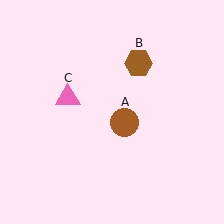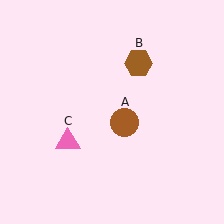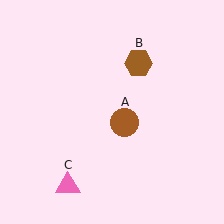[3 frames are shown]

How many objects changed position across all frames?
1 object changed position: pink triangle (object C).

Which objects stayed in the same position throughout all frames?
Brown circle (object A) and brown hexagon (object B) remained stationary.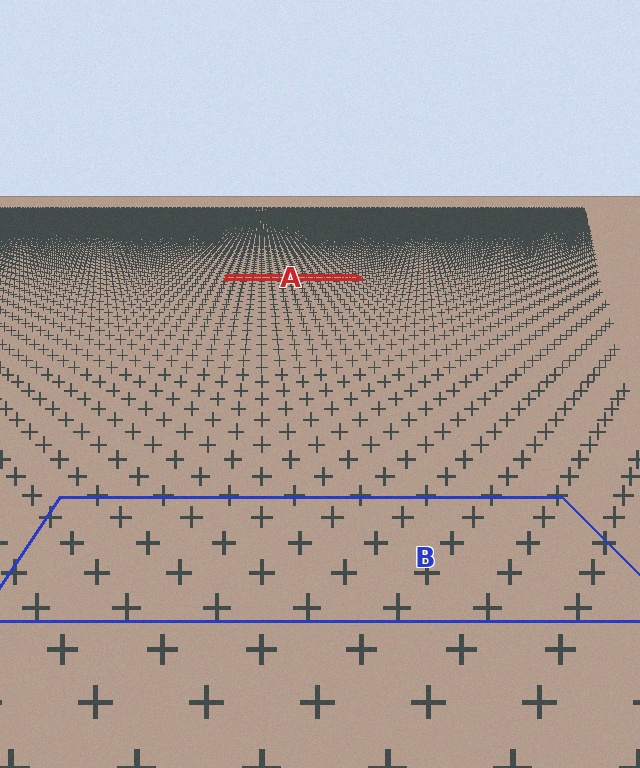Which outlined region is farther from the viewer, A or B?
Region A is farther from the viewer — the texture elements inside it appear smaller and more densely packed.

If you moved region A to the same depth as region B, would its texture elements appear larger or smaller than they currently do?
They would appear larger. At a closer depth, the same texture elements are projected at a bigger on-screen size.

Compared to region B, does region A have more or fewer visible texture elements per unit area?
Region A has more texture elements per unit area — they are packed more densely because it is farther away.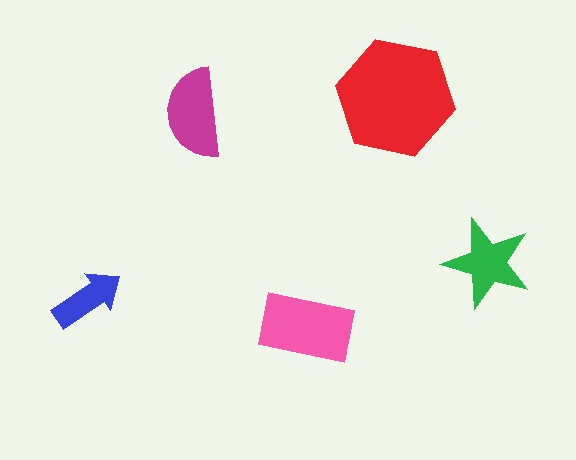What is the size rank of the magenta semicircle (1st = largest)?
3rd.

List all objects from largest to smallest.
The red hexagon, the pink rectangle, the magenta semicircle, the green star, the blue arrow.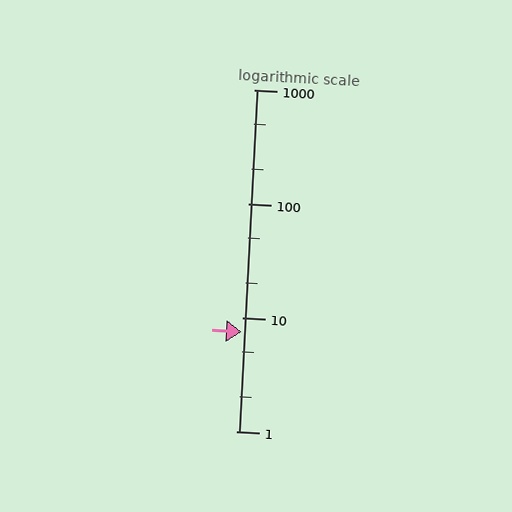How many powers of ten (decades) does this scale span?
The scale spans 3 decades, from 1 to 1000.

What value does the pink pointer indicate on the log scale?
The pointer indicates approximately 7.5.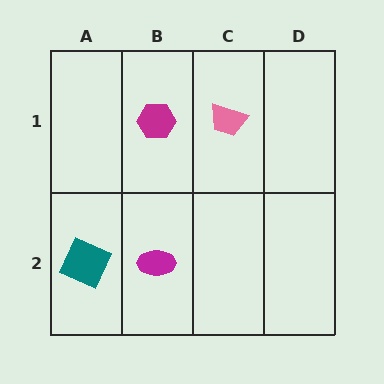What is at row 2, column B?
A magenta ellipse.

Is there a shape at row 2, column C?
No, that cell is empty.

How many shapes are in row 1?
2 shapes.